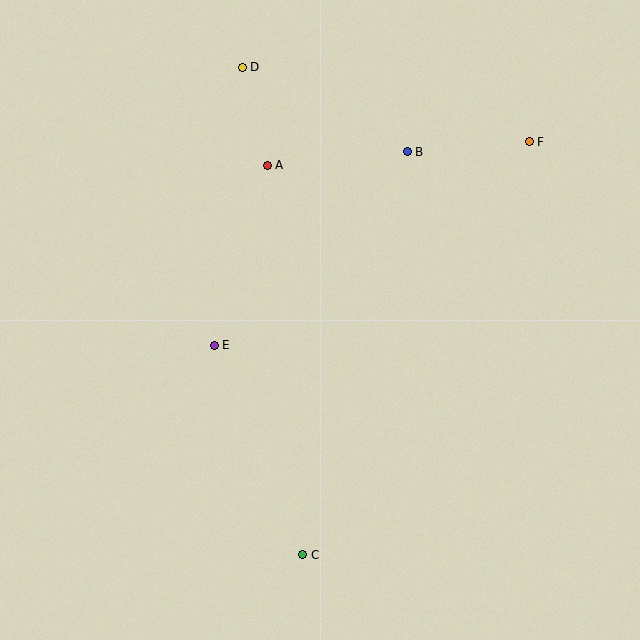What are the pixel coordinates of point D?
Point D is at (242, 67).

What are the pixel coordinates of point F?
Point F is at (529, 142).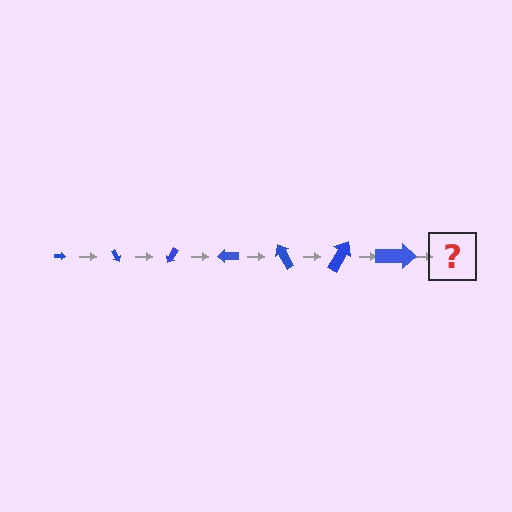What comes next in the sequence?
The next element should be an arrow, larger than the previous one and rotated 420 degrees from the start.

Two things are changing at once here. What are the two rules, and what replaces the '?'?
The two rules are that the arrow grows larger each step and it rotates 60 degrees each step. The '?' should be an arrow, larger than the previous one and rotated 420 degrees from the start.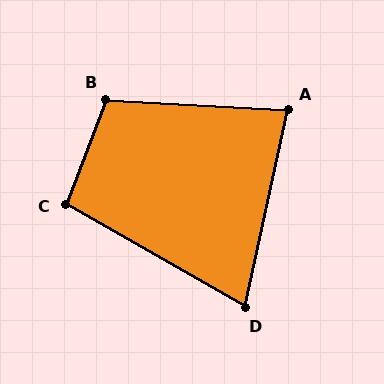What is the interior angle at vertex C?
Approximately 99 degrees (obtuse).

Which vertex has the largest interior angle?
B, at approximately 107 degrees.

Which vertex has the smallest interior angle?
D, at approximately 73 degrees.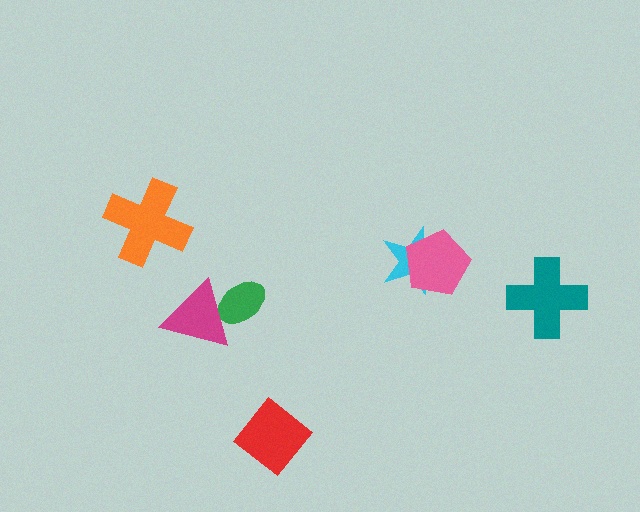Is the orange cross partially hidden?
No, no other shape covers it.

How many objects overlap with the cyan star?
1 object overlaps with the cyan star.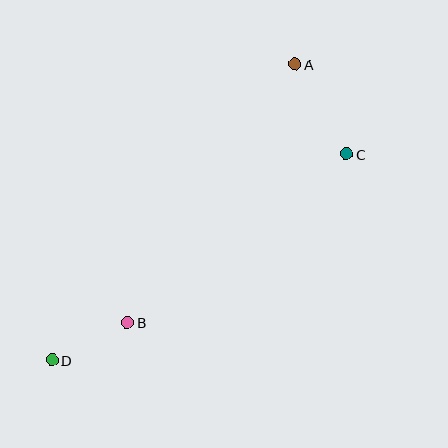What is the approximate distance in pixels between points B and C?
The distance between B and C is approximately 276 pixels.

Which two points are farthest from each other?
Points A and D are farthest from each other.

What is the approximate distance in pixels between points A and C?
The distance between A and C is approximately 104 pixels.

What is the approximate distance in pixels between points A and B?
The distance between A and B is approximately 308 pixels.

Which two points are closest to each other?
Points B and D are closest to each other.